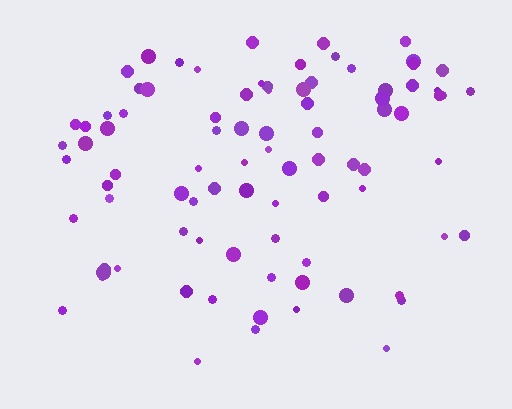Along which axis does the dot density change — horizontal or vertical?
Vertical.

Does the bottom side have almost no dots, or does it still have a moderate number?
Still a moderate number, just noticeably fewer than the top.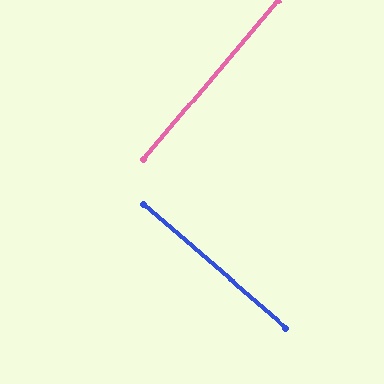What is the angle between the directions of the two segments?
Approximately 90 degrees.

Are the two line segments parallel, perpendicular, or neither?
Perpendicular — they meet at approximately 90°.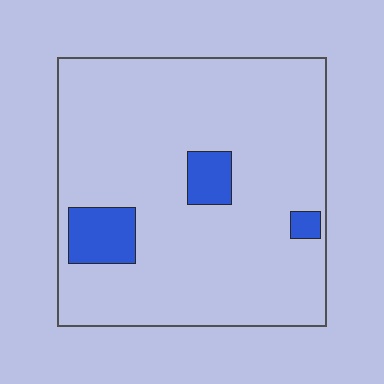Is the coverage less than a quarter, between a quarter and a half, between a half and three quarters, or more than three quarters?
Less than a quarter.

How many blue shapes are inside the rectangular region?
3.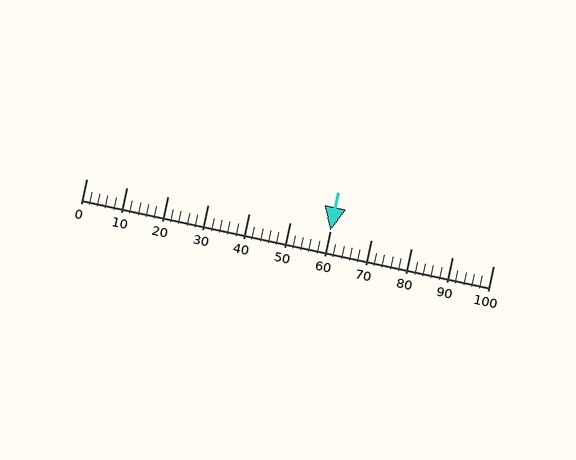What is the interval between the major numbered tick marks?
The major tick marks are spaced 10 units apart.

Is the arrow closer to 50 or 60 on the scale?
The arrow is closer to 60.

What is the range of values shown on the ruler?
The ruler shows values from 0 to 100.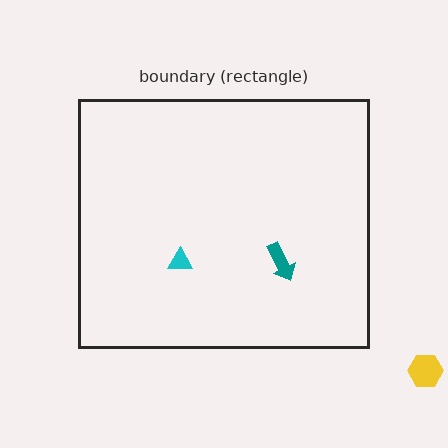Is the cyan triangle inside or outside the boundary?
Inside.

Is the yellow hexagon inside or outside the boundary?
Outside.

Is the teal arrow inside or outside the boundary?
Inside.